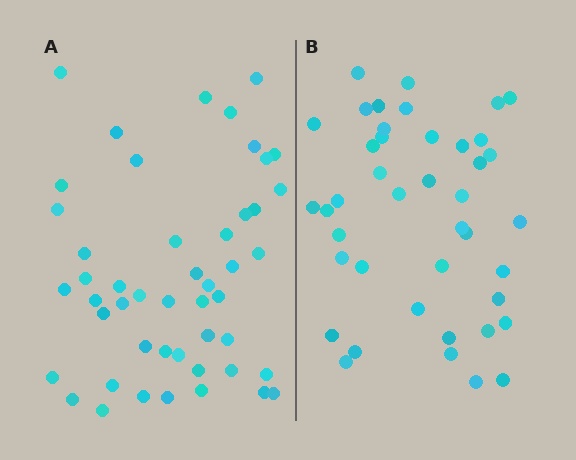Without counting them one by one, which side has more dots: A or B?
Region A (the left region) has more dots.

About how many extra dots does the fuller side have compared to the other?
Region A has about 6 more dots than region B.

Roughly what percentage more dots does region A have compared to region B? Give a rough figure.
About 15% more.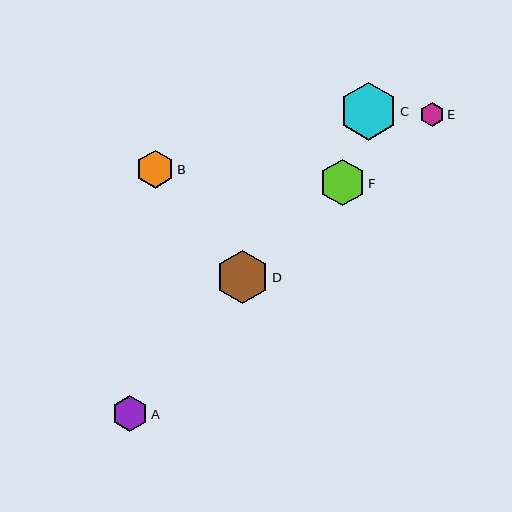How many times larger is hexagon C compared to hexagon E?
Hexagon C is approximately 2.4 times the size of hexagon E.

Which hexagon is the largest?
Hexagon C is the largest with a size of approximately 57 pixels.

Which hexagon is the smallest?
Hexagon E is the smallest with a size of approximately 24 pixels.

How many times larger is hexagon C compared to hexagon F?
Hexagon C is approximately 1.2 times the size of hexagon F.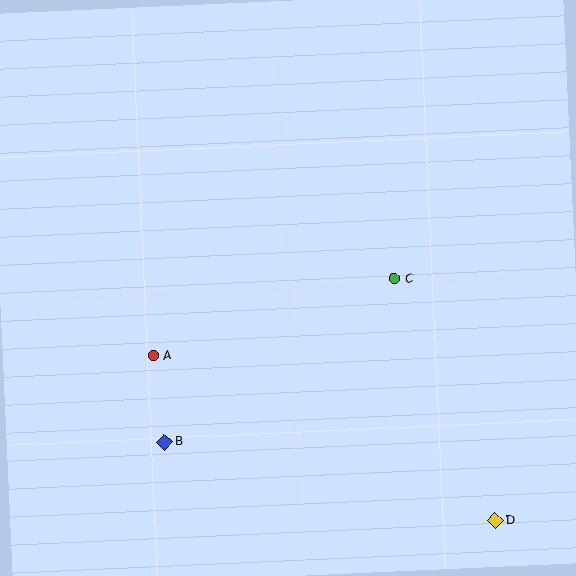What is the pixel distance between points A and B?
The distance between A and B is 87 pixels.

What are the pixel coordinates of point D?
Point D is at (495, 520).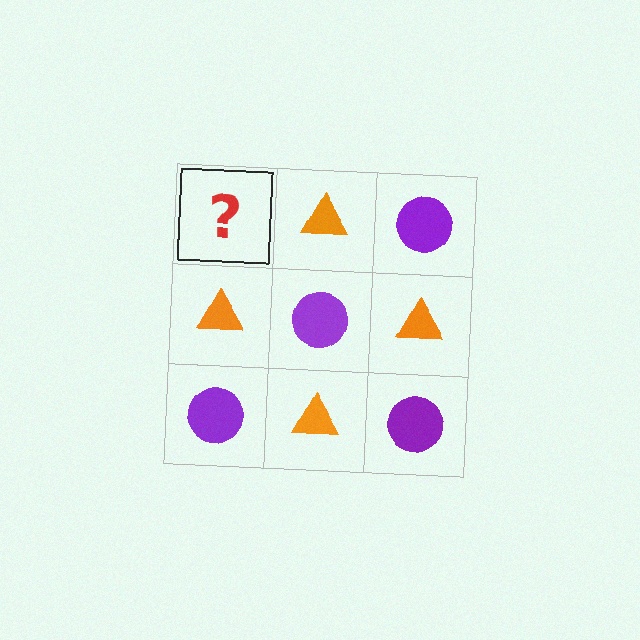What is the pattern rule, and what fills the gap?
The rule is that it alternates purple circle and orange triangle in a checkerboard pattern. The gap should be filled with a purple circle.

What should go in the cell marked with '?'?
The missing cell should contain a purple circle.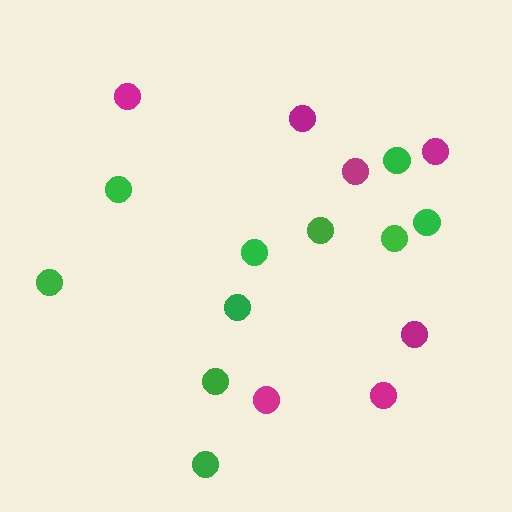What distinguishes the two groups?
There are 2 groups: one group of green circles (10) and one group of magenta circles (7).